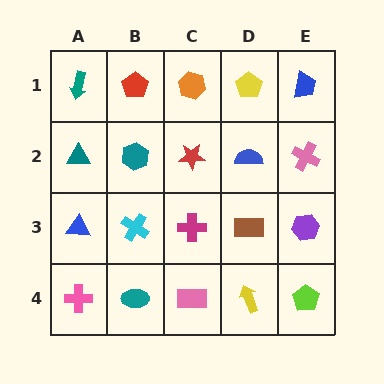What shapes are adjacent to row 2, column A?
A teal arrow (row 1, column A), a blue triangle (row 3, column A), a teal hexagon (row 2, column B).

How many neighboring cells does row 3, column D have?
4.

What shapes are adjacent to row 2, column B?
A red pentagon (row 1, column B), a cyan cross (row 3, column B), a teal triangle (row 2, column A), a red star (row 2, column C).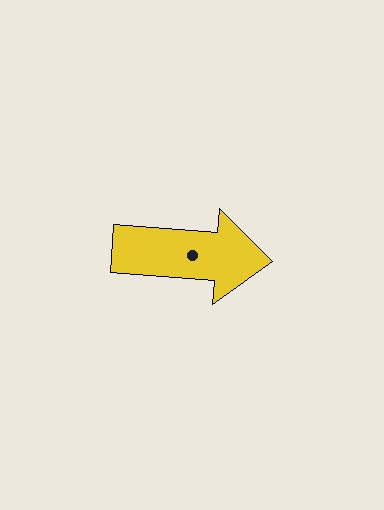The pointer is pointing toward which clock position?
Roughly 3 o'clock.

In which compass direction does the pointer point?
East.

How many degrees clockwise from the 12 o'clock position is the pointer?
Approximately 94 degrees.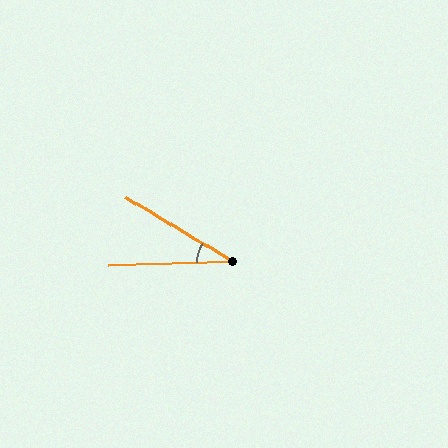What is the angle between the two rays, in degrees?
Approximately 33 degrees.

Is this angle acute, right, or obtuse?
It is acute.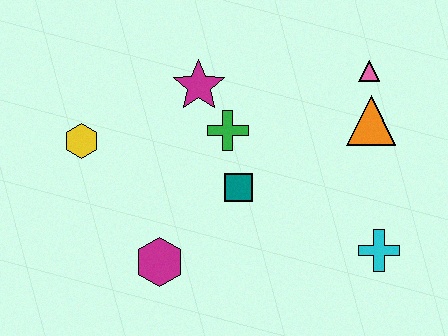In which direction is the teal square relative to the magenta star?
The teal square is below the magenta star.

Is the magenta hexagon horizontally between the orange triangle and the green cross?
No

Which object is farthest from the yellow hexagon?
The cyan cross is farthest from the yellow hexagon.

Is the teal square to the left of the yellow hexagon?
No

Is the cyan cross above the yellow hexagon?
No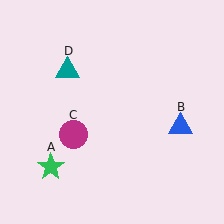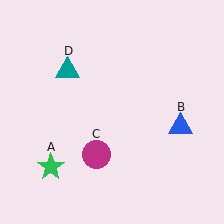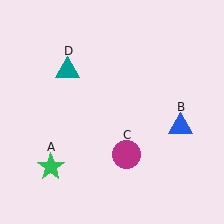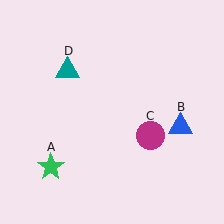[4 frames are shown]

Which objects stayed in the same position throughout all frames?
Green star (object A) and blue triangle (object B) and teal triangle (object D) remained stationary.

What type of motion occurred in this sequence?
The magenta circle (object C) rotated counterclockwise around the center of the scene.